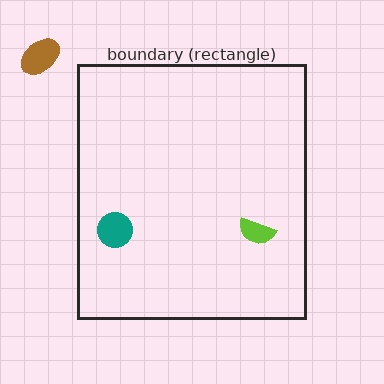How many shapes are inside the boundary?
2 inside, 1 outside.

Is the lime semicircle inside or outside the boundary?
Inside.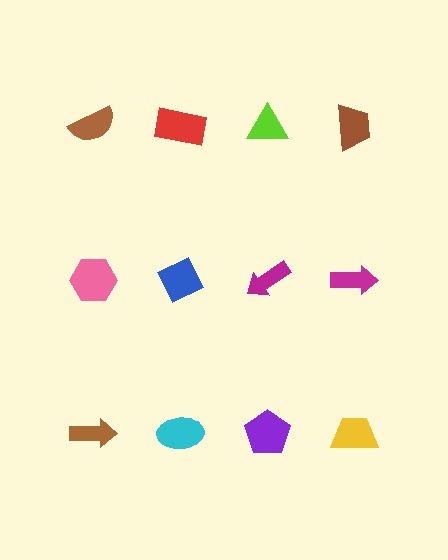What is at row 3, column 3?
A purple pentagon.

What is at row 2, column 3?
A magenta arrow.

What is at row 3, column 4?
A yellow trapezoid.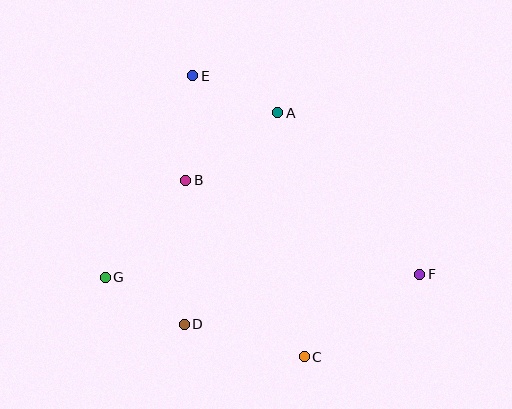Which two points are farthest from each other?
Points F and G are farthest from each other.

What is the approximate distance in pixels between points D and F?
The distance between D and F is approximately 241 pixels.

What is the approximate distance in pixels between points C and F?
The distance between C and F is approximately 142 pixels.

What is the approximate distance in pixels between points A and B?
The distance between A and B is approximately 114 pixels.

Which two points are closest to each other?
Points D and G are closest to each other.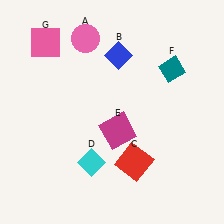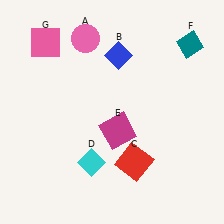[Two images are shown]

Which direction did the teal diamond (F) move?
The teal diamond (F) moved up.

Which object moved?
The teal diamond (F) moved up.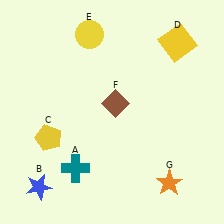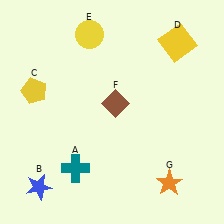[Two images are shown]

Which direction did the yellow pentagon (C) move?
The yellow pentagon (C) moved up.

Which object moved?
The yellow pentagon (C) moved up.